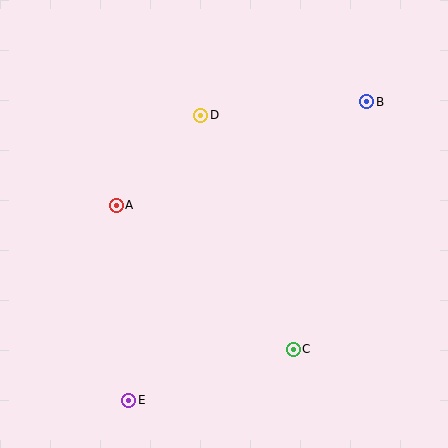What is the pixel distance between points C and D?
The distance between C and D is 252 pixels.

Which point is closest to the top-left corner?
Point D is closest to the top-left corner.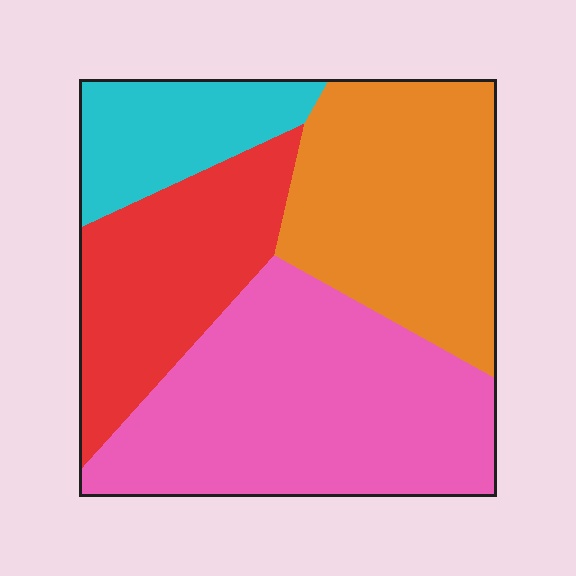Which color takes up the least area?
Cyan, at roughly 15%.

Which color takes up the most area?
Pink, at roughly 40%.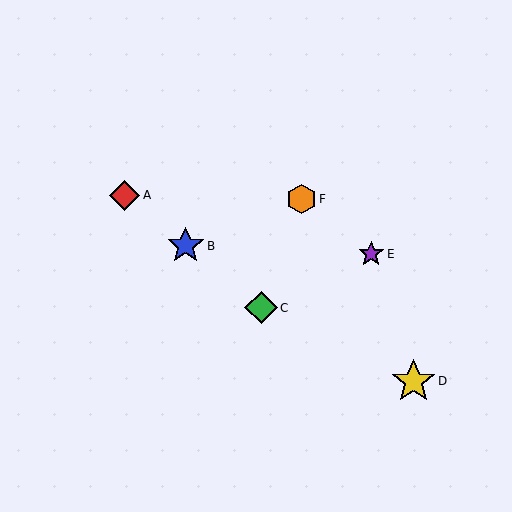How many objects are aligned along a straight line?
3 objects (A, B, C) are aligned along a straight line.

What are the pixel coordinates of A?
Object A is at (124, 195).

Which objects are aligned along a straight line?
Objects A, B, C are aligned along a straight line.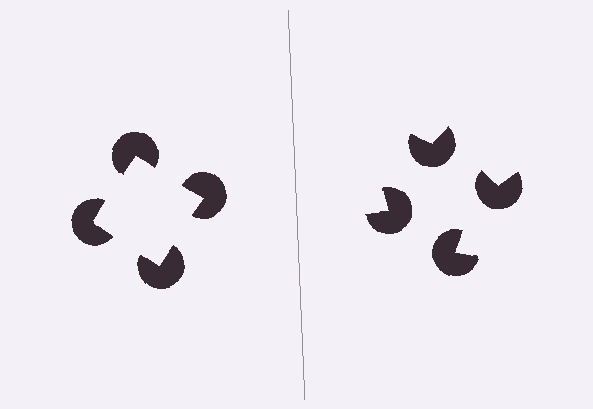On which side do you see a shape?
An illusory square appears on the left side. On the right side the wedge cuts are rotated, so no coherent shape forms.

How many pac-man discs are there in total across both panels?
8 — 4 on each side.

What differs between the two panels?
The pac-man discs are positioned identically on both sides; only the wedge orientations differ. On the left they align to a square; on the right they are misaligned.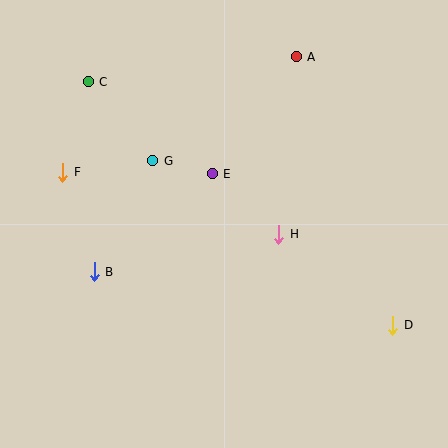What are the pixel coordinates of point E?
Point E is at (212, 174).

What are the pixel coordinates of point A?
Point A is at (296, 57).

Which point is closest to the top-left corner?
Point C is closest to the top-left corner.